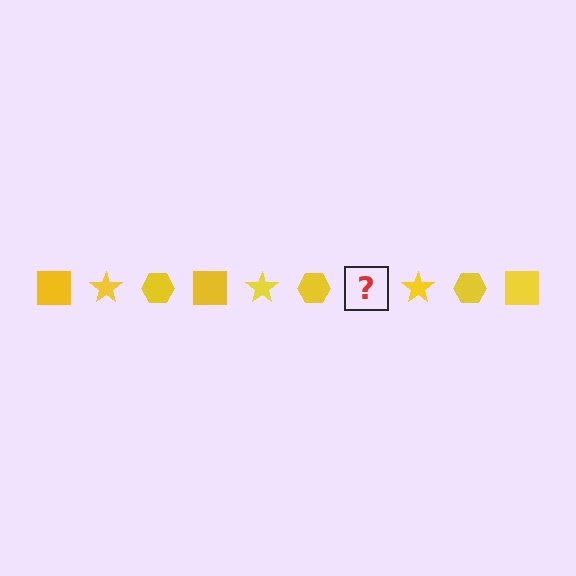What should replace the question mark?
The question mark should be replaced with a yellow square.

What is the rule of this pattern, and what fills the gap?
The rule is that the pattern cycles through square, star, hexagon shapes in yellow. The gap should be filled with a yellow square.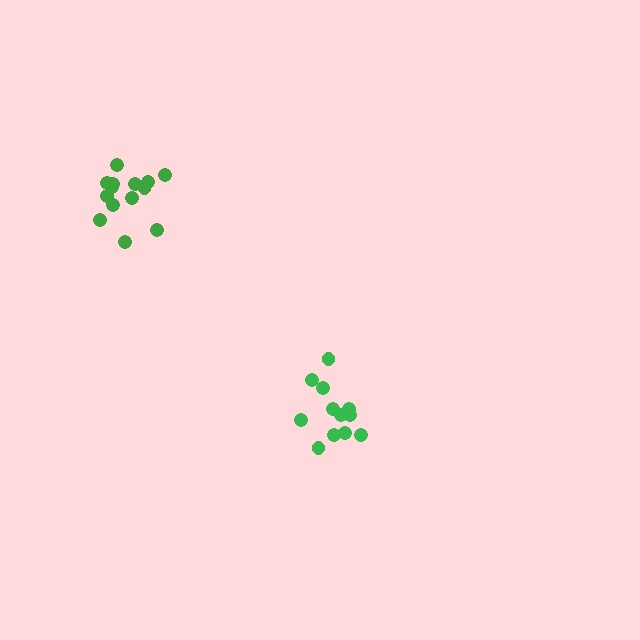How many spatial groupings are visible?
There are 2 spatial groupings.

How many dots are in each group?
Group 1: 12 dots, Group 2: 14 dots (26 total).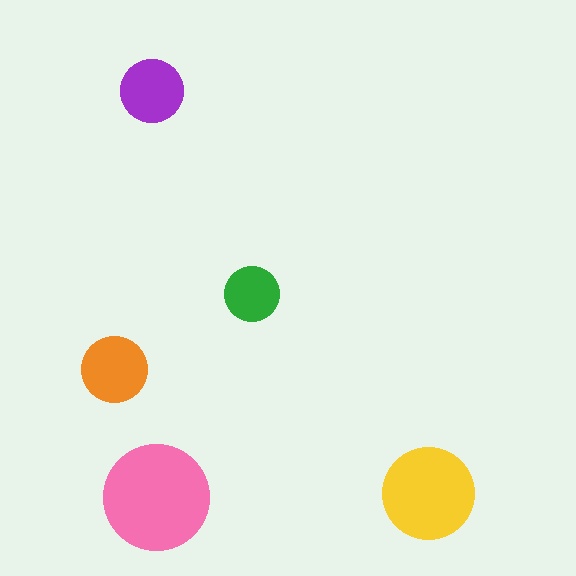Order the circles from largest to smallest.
the pink one, the yellow one, the orange one, the purple one, the green one.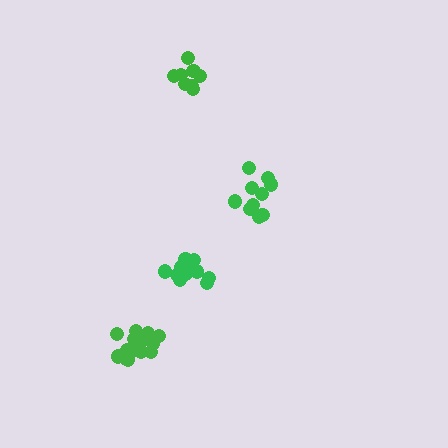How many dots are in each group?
Group 1: 9 dots, Group 2: 13 dots, Group 3: 10 dots, Group 4: 15 dots (47 total).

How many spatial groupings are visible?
There are 4 spatial groupings.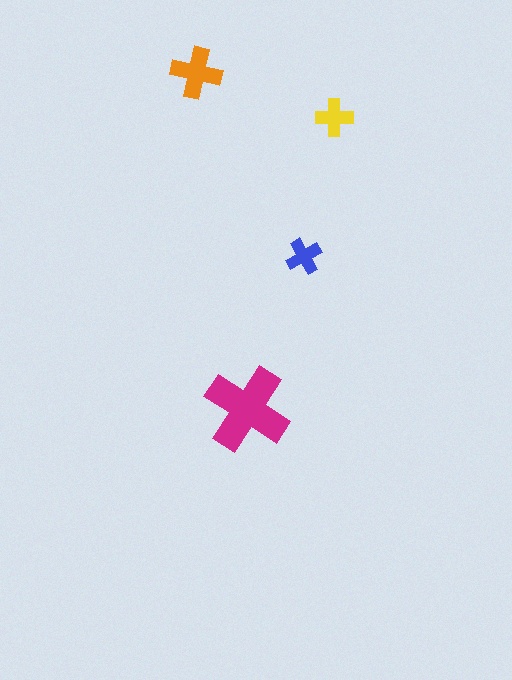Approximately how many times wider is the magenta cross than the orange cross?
About 1.5 times wider.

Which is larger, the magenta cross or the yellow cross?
The magenta one.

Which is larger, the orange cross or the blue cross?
The orange one.